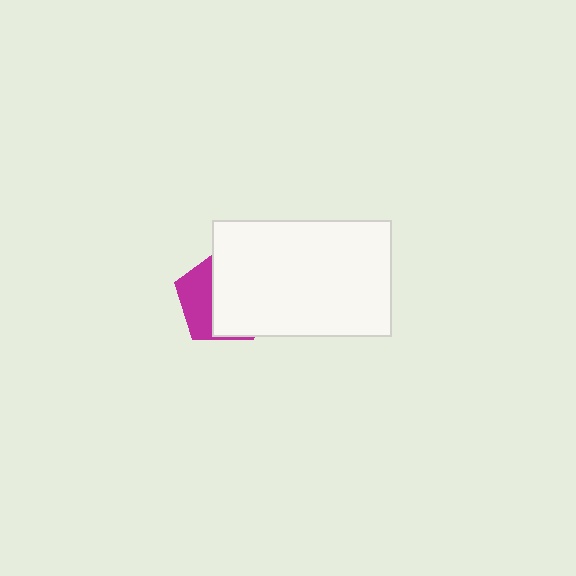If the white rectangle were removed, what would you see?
You would see the complete magenta pentagon.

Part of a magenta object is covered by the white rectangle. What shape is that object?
It is a pentagon.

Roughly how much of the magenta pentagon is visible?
A small part of it is visible (roughly 35%).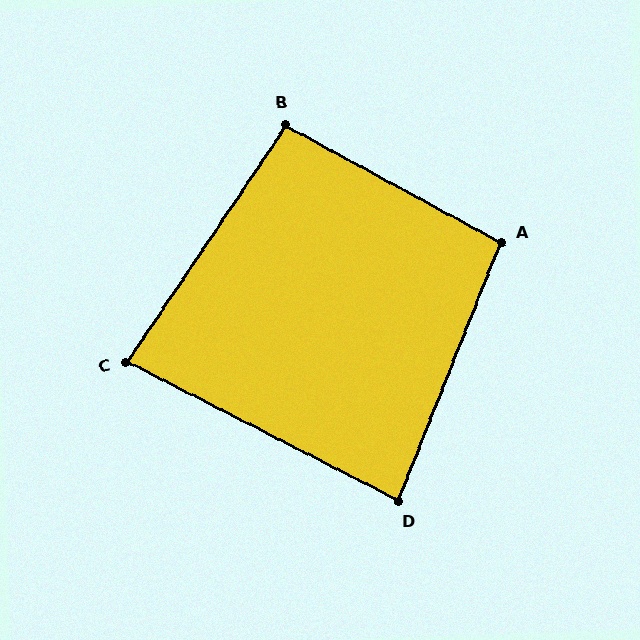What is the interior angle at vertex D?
Approximately 85 degrees (acute).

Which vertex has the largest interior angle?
A, at approximately 97 degrees.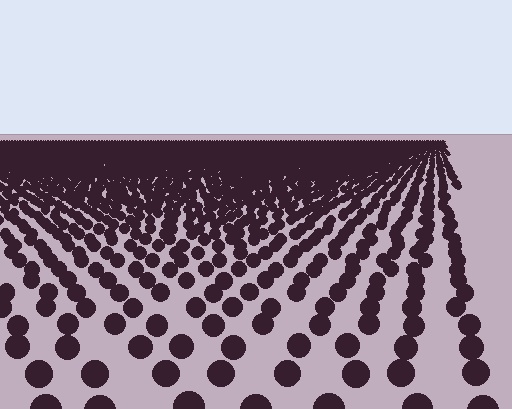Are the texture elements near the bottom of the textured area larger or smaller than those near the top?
Larger. Near the bottom, elements are closer to the viewer and appear at a bigger on-screen size.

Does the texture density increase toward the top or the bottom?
Density increases toward the top.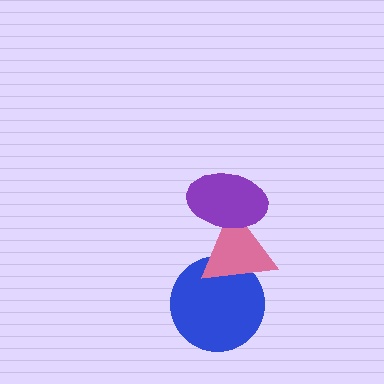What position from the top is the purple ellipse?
The purple ellipse is 1st from the top.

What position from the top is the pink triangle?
The pink triangle is 2nd from the top.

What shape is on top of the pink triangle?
The purple ellipse is on top of the pink triangle.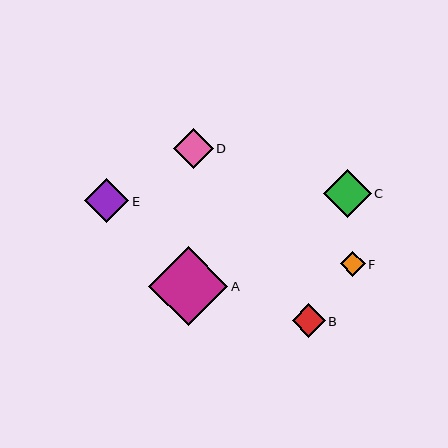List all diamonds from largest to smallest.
From largest to smallest: A, C, E, D, B, F.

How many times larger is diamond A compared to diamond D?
Diamond A is approximately 2.0 times the size of diamond D.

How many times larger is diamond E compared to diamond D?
Diamond E is approximately 1.1 times the size of diamond D.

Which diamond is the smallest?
Diamond F is the smallest with a size of approximately 25 pixels.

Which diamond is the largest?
Diamond A is the largest with a size of approximately 80 pixels.